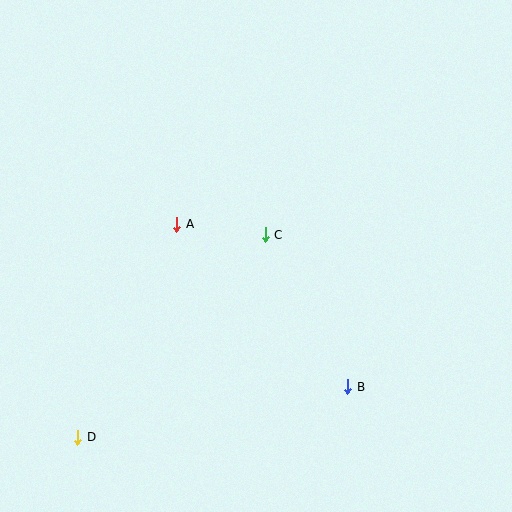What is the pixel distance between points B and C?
The distance between B and C is 173 pixels.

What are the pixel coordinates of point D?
Point D is at (78, 437).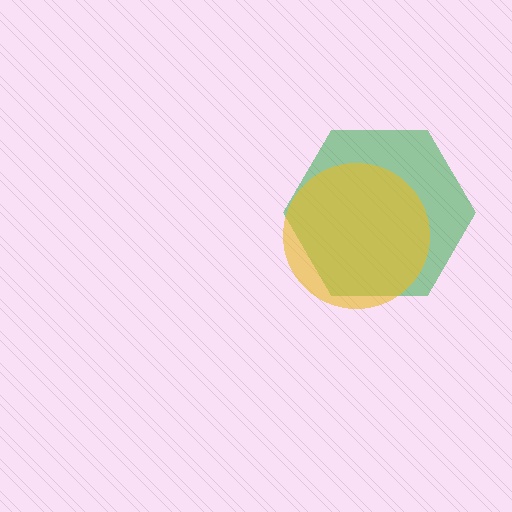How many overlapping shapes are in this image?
There are 2 overlapping shapes in the image.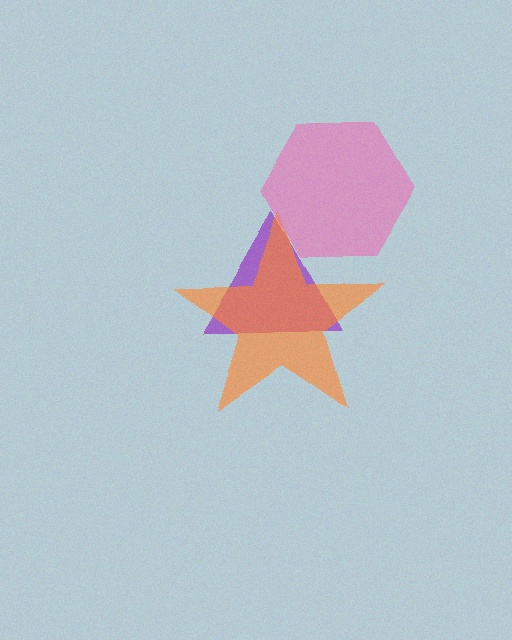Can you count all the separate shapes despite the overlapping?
Yes, there are 3 separate shapes.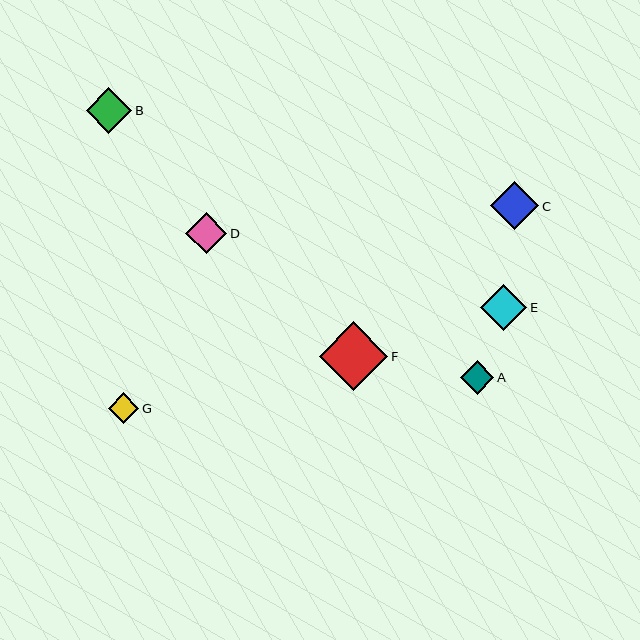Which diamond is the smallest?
Diamond G is the smallest with a size of approximately 31 pixels.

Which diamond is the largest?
Diamond F is the largest with a size of approximately 69 pixels.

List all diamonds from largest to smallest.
From largest to smallest: F, C, E, B, D, A, G.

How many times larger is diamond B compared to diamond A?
Diamond B is approximately 1.4 times the size of diamond A.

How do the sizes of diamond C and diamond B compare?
Diamond C and diamond B are approximately the same size.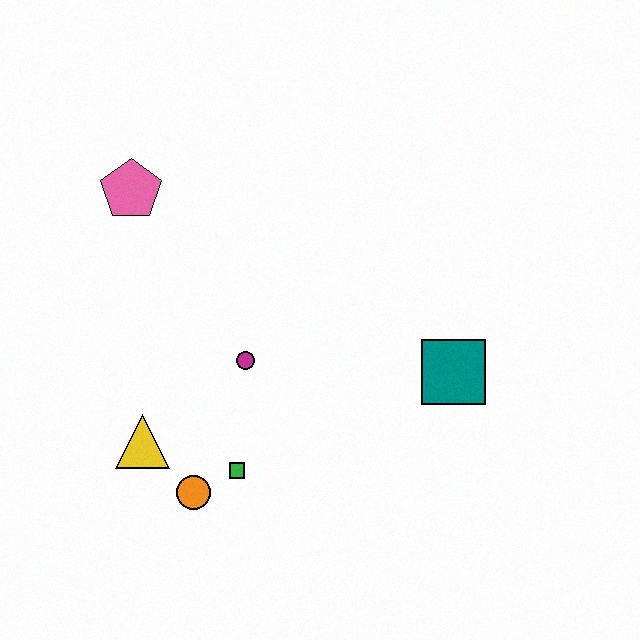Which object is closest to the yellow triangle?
The orange circle is closest to the yellow triangle.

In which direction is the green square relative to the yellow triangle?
The green square is to the right of the yellow triangle.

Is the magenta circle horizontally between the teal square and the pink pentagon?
Yes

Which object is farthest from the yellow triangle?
The teal square is farthest from the yellow triangle.